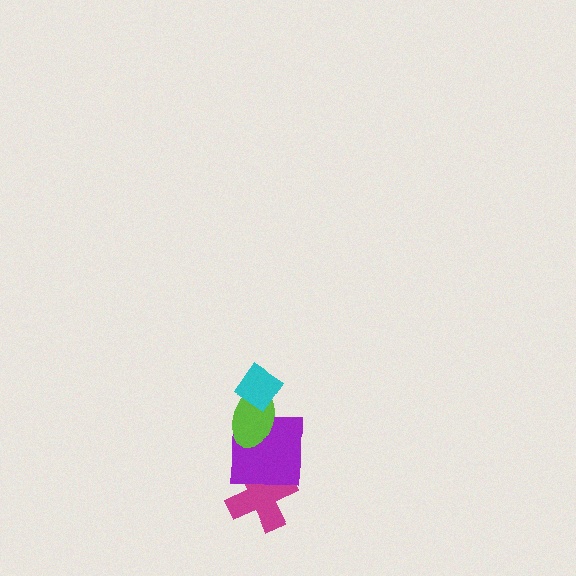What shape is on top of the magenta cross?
The purple square is on top of the magenta cross.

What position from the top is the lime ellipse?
The lime ellipse is 2nd from the top.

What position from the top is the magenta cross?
The magenta cross is 4th from the top.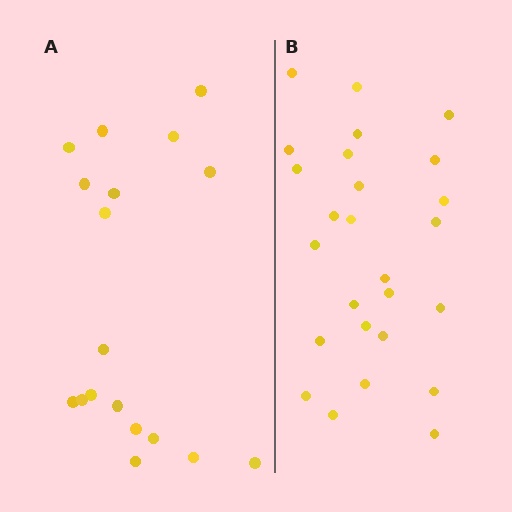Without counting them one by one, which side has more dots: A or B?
Region B (the right region) has more dots.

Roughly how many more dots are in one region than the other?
Region B has roughly 8 or so more dots than region A.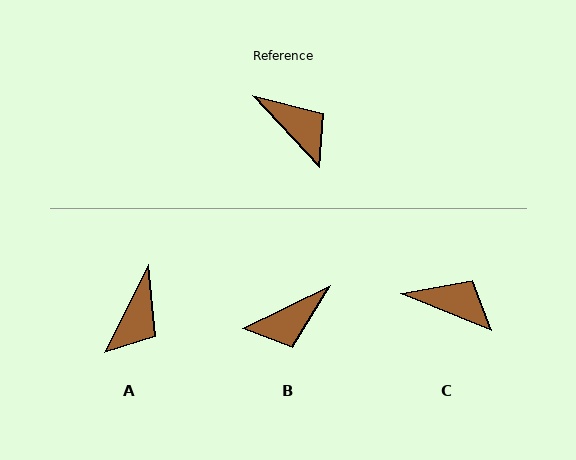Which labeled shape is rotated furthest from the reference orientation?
B, about 107 degrees away.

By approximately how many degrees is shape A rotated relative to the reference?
Approximately 69 degrees clockwise.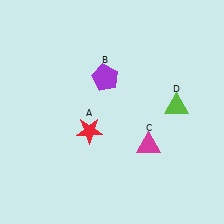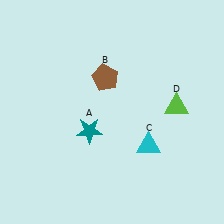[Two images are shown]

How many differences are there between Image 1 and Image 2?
There are 3 differences between the two images.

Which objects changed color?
A changed from red to teal. B changed from purple to brown. C changed from magenta to cyan.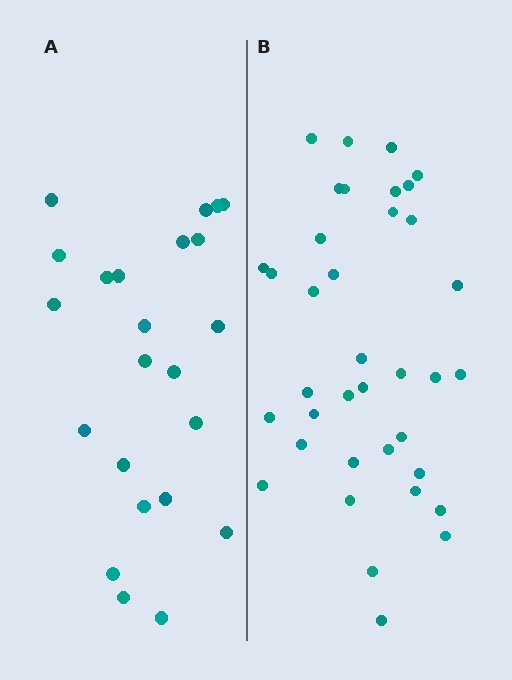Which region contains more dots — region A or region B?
Region B (the right region) has more dots.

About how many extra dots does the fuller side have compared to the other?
Region B has approximately 15 more dots than region A.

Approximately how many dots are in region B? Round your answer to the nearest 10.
About 40 dots. (The exact count is 37, which rounds to 40.)